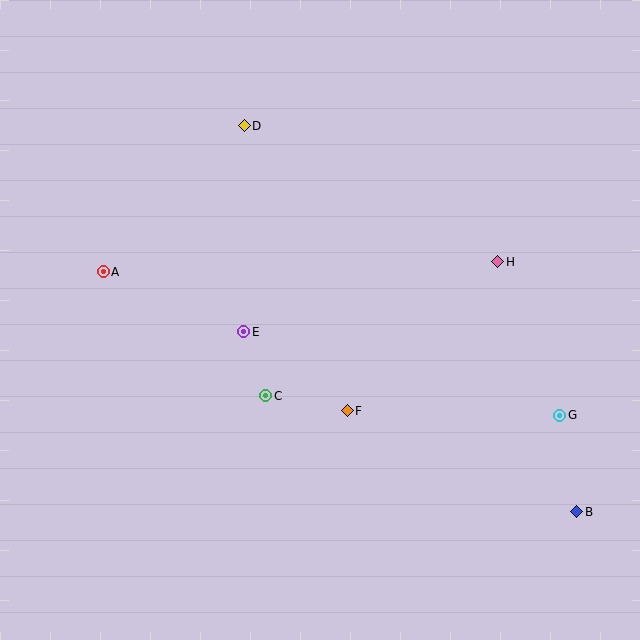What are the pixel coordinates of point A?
Point A is at (103, 272).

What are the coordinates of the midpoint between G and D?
The midpoint between G and D is at (402, 271).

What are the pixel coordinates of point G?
Point G is at (560, 415).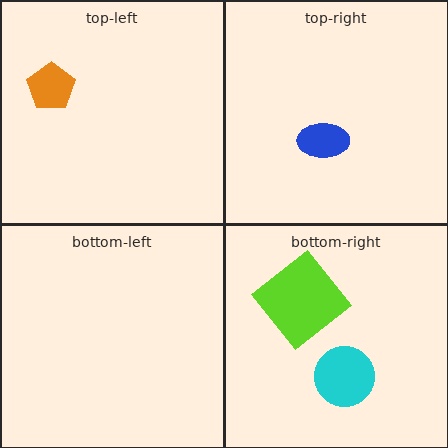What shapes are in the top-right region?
The blue ellipse.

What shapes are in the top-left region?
The orange pentagon.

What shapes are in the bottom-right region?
The cyan circle, the lime diamond.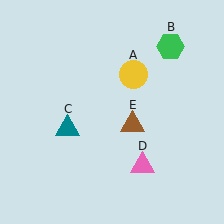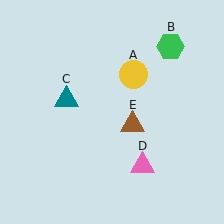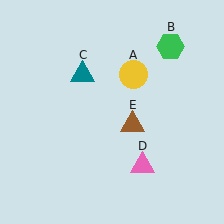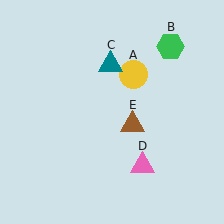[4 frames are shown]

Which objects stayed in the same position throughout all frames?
Yellow circle (object A) and green hexagon (object B) and pink triangle (object D) and brown triangle (object E) remained stationary.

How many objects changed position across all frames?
1 object changed position: teal triangle (object C).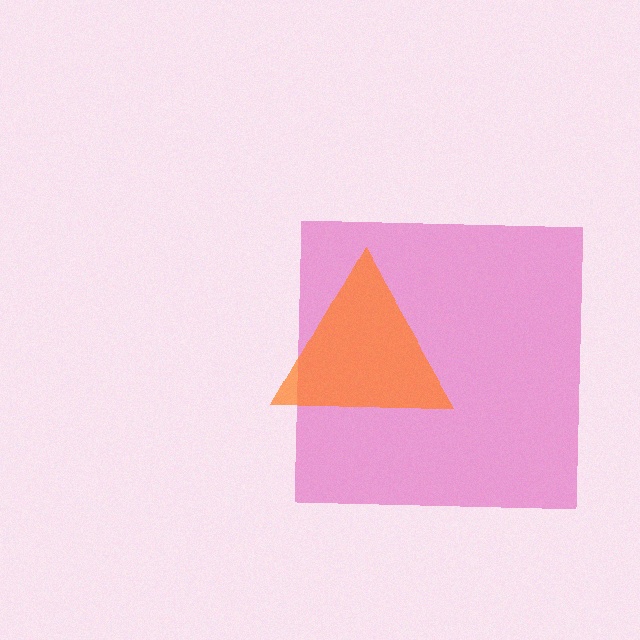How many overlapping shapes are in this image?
There are 2 overlapping shapes in the image.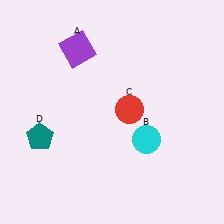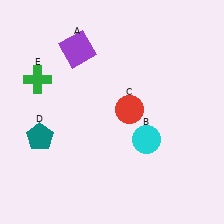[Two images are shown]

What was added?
A green cross (E) was added in Image 2.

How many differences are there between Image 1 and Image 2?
There is 1 difference between the two images.